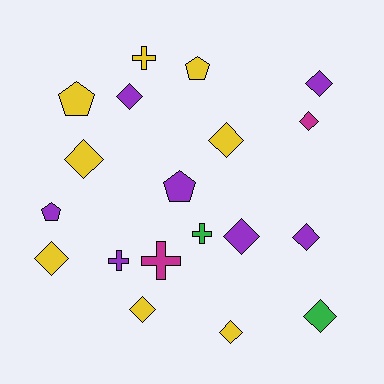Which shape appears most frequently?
Diamond, with 11 objects.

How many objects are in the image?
There are 19 objects.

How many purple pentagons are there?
There are 2 purple pentagons.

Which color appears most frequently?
Yellow, with 8 objects.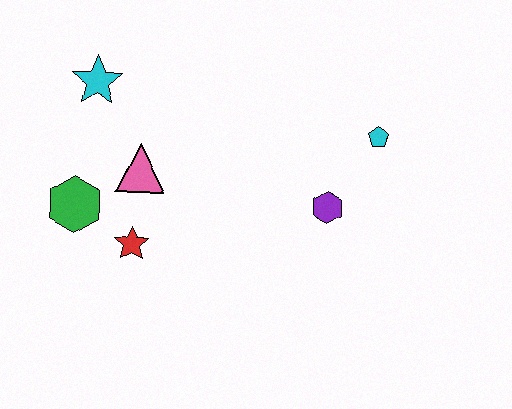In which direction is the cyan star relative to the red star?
The cyan star is above the red star.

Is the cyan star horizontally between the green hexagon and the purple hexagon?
Yes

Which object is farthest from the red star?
The cyan pentagon is farthest from the red star.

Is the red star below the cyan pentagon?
Yes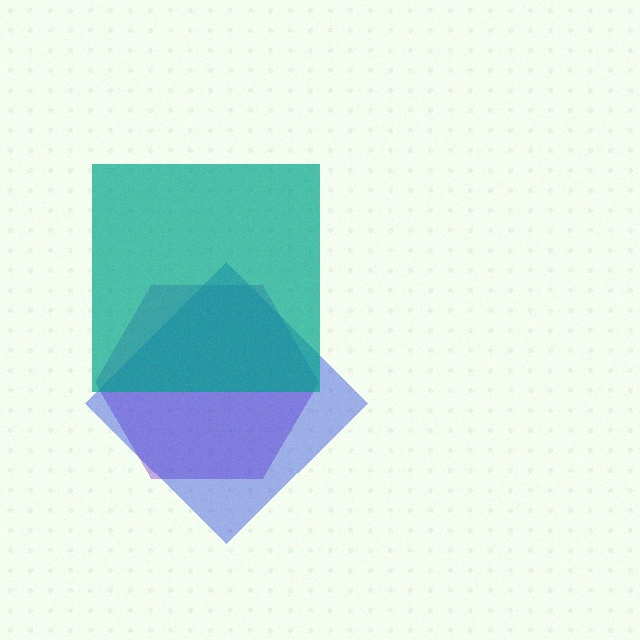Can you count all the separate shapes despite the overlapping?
Yes, there are 3 separate shapes.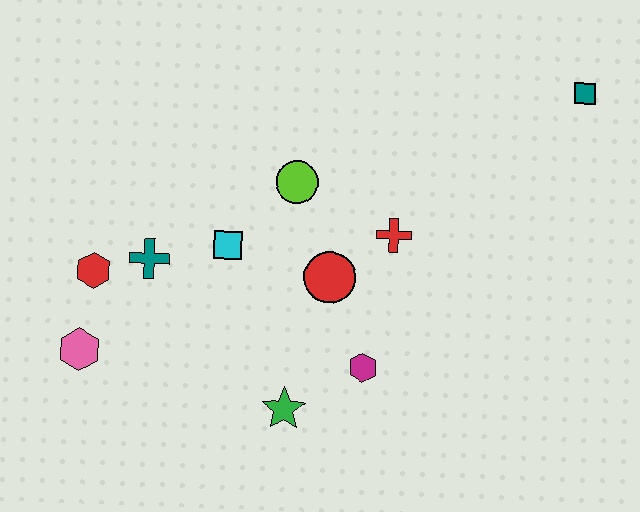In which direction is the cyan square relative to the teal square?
The cyan square is to the left of the teal square.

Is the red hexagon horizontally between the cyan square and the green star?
No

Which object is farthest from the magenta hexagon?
The teal square is farthest from the magenta hexagon.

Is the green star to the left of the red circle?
Yes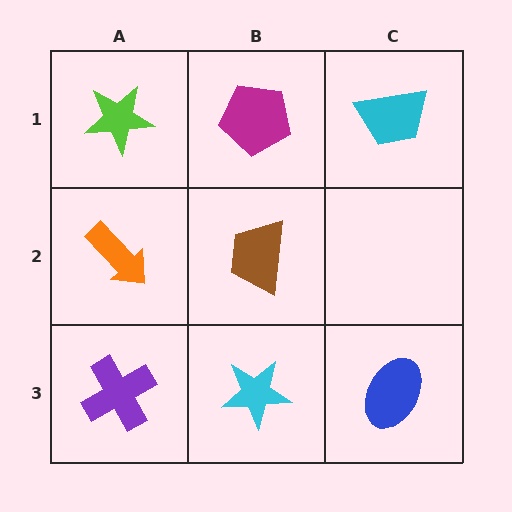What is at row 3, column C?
A blue ellipse.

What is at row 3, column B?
A cyan star.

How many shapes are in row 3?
3 shapes.